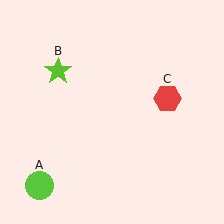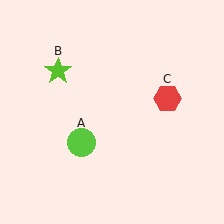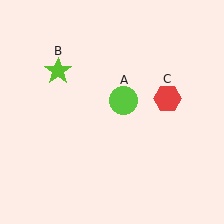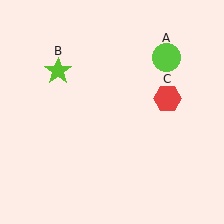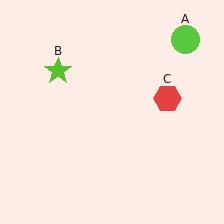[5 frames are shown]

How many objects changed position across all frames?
1 object changed position: lime circle (object A).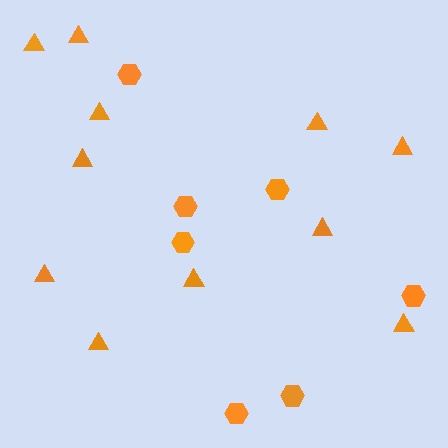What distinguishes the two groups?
There are 2 groups: one group of triangles (11) and one group of hexagons (7).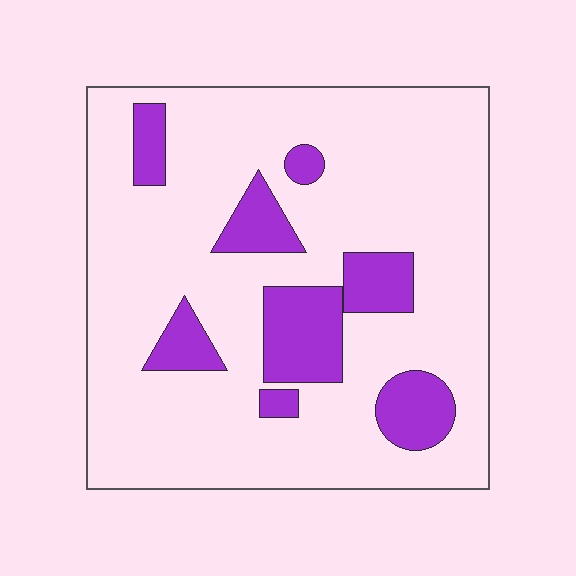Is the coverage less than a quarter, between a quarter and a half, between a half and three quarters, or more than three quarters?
Less than a quarter.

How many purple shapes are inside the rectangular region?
8.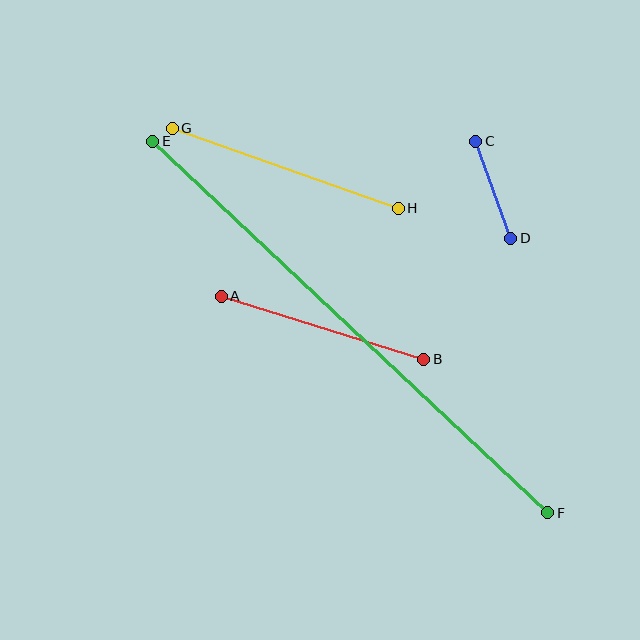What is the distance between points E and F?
The distance is approximately 542 pixels.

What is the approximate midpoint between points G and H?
The midpoint is at approximately (285, 168) pixels.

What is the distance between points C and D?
The distance is approximately 103 pixels.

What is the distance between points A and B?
The distance is approximately 212 pixels.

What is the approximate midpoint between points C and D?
The midpoint is at approximately (493, 190) pixels.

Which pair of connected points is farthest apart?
Points E and F are farthest apart.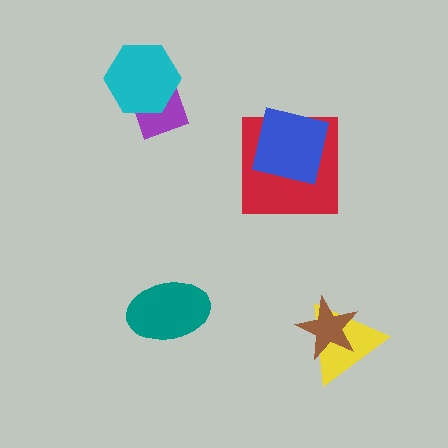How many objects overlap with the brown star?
1 object overlaps with the brown star.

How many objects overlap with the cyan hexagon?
1 object overlaps with the cyan hexagon.